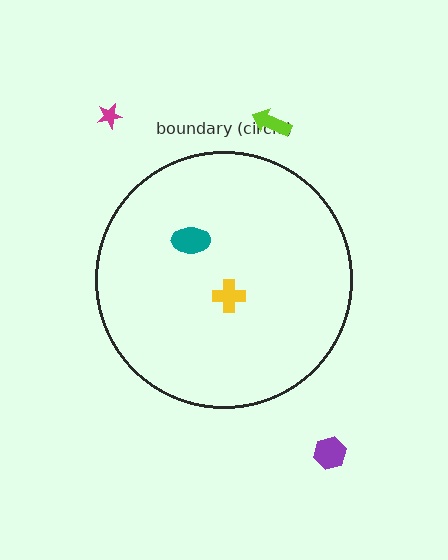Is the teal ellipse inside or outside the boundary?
Inside.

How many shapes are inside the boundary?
2 inside, 3 outside.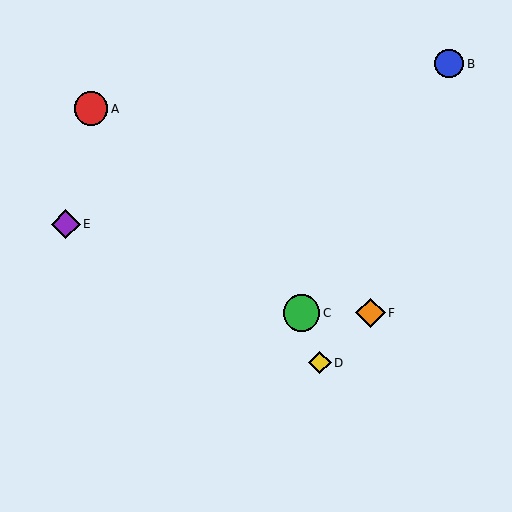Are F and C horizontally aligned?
Yes, both are at y≈313.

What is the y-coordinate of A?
Object A is at y≈109.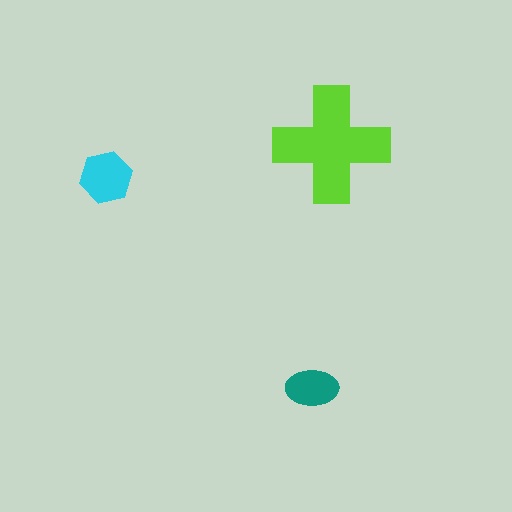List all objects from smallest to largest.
The teal ellipse, the cyan hexagon, the lime cross.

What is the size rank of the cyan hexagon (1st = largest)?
2nd.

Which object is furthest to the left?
The cyan hexagon is leftmost.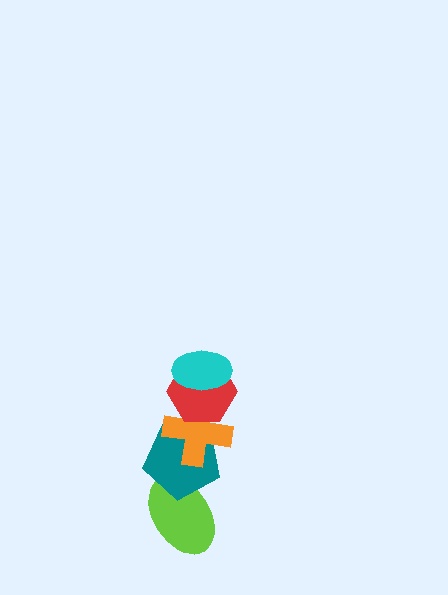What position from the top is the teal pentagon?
The teal pentagon is 4th from the top.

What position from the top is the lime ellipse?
The lime ellipse is 5th from the top.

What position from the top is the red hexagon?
The red hexagon is 2nd from the top.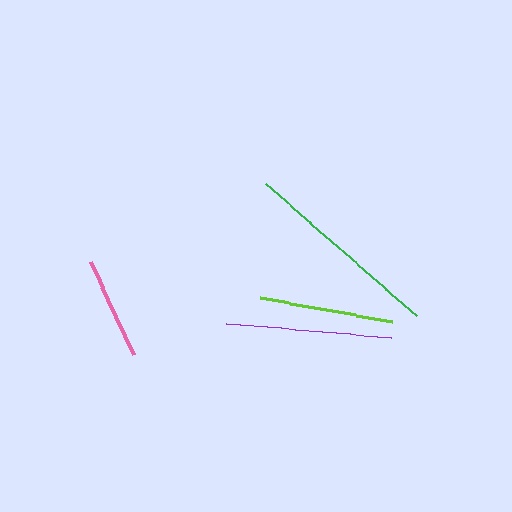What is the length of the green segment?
The green segment is approximately 201 pixels long.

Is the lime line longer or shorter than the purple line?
The purple line is longer than the lime line.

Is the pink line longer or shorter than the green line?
The green line is longer than the pink line.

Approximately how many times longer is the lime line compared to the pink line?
The lime line is approximately 1.3 times the length of the pink line.